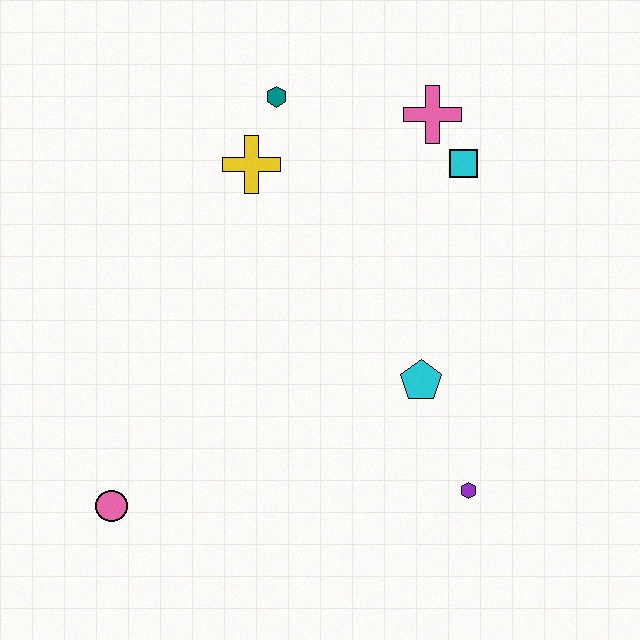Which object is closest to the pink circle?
The cyan pentagon is closest to the pink circle.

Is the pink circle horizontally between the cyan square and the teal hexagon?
No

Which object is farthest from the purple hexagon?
The teal hexagon is farthest from the purple hexagon.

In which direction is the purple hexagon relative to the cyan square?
The purple hexagon is below the cyan square.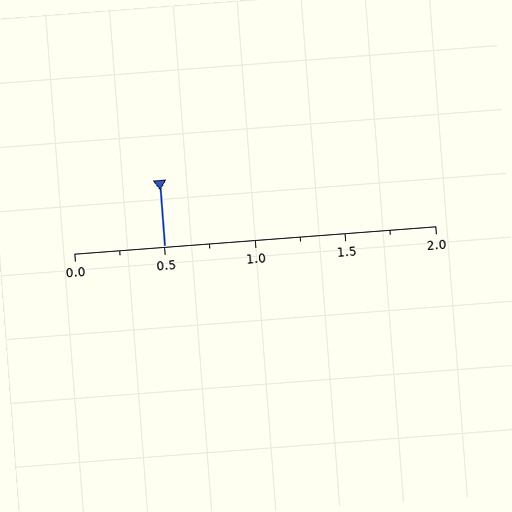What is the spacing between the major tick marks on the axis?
The major ticks are spaced 0.5 apart.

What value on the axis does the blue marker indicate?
The marker indicates approximately 0.5.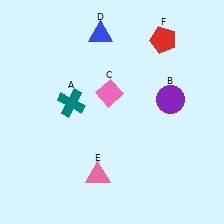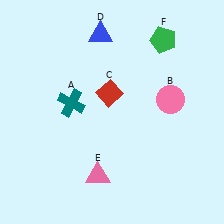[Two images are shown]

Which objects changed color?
B changed from purple to pink. C changed from pink to red. F changed from red to green.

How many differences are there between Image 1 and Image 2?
There are 3 differences between the two images.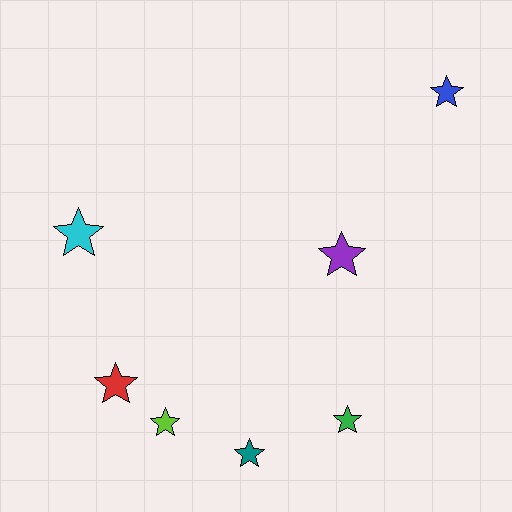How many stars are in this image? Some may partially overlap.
There are 7 stars.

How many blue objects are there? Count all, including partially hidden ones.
There is 1 blue object.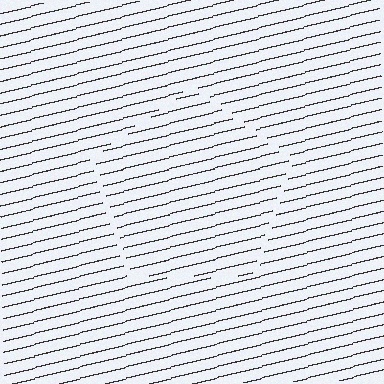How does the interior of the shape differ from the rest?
The interior of the shape contains the same grating, shifted by half a period — the contour is defined by the phase discontinuity where line-ends from the inner and outer gratings abut.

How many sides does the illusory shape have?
5 sides — the line-ends trace a pentagon.